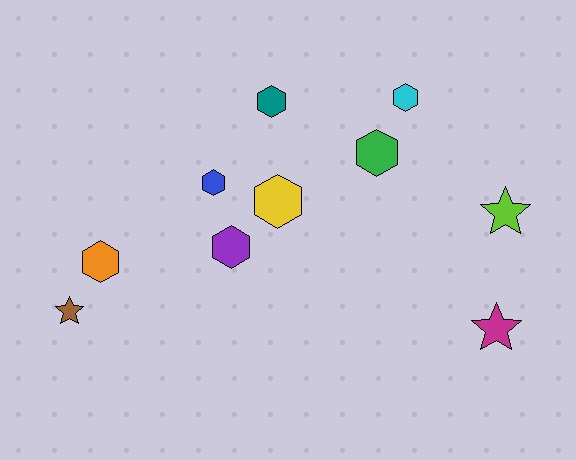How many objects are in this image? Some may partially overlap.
There are 10 objects.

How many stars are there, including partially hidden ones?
There are 3 stars.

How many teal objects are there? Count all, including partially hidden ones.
There is 1 teal object.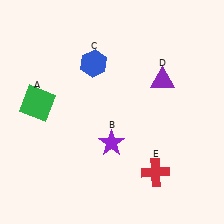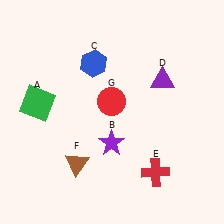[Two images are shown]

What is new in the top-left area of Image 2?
A red circle (G) was added in the top-left area of Image 2.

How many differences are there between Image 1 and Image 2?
There are 2 differences between the two images.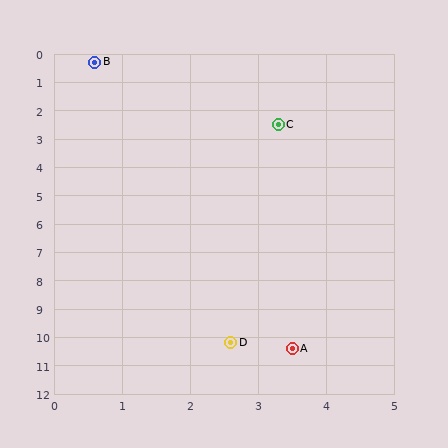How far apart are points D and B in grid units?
Points D and B are about 10.1 grid units apart.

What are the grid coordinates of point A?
Point A is at approximately (3.5, 10.4).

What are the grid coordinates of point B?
Point B is at approximately (0.6, 0.3).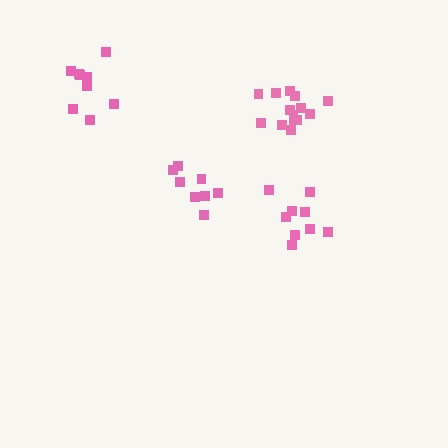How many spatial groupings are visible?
There are 4 spatial groupings.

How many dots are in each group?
Group 1: 9 dots, Group 2: 9 dots, Group 3: 9 dots, Group 4: 14 dots (41 total).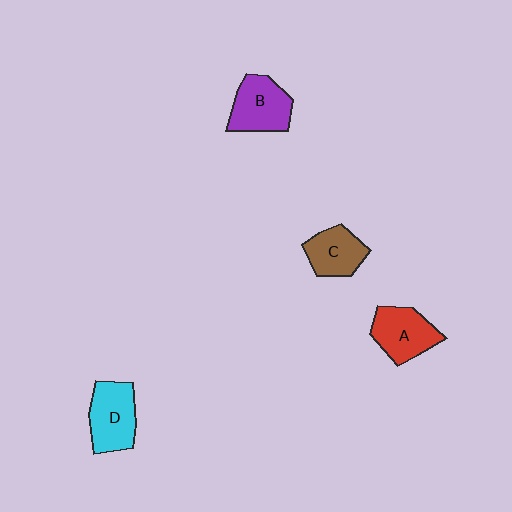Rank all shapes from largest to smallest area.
From largest to smallest: D (cyan), B (purple), A (red), C (brown).